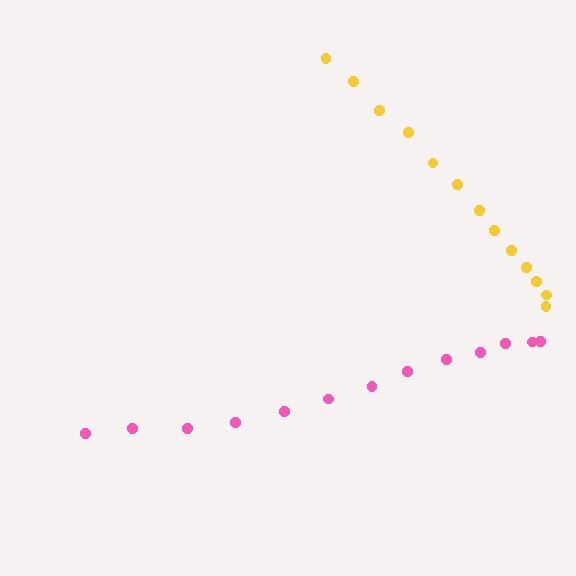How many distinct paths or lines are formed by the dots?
There are 2 distinct paths.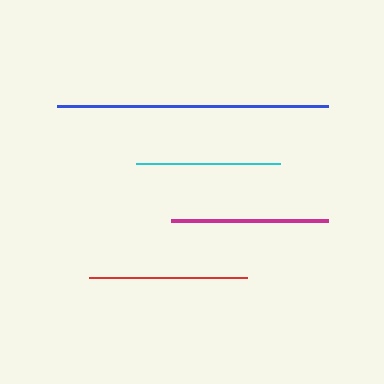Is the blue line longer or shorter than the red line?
The blue line is longer than the red line.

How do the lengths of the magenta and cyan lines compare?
The magenta and cyan lines are approximately the same length.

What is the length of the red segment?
The red segment is approximately 159 pixels long.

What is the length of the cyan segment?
The cyan segment is approximately 144 pixels long.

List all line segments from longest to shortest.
From longest to shortest: blue, red, magenta, cyan.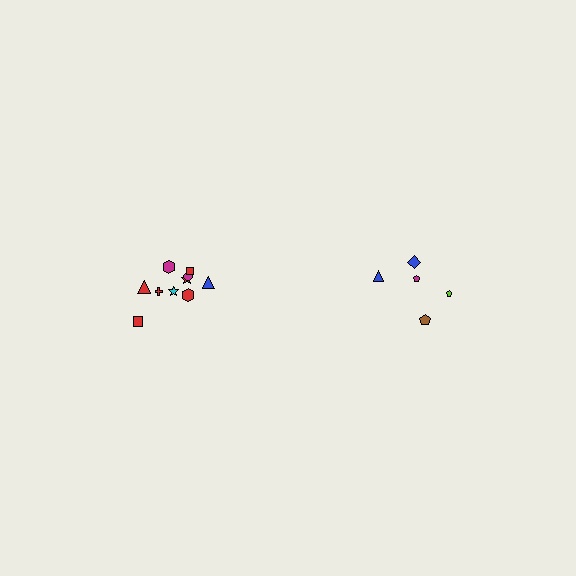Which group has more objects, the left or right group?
The left group.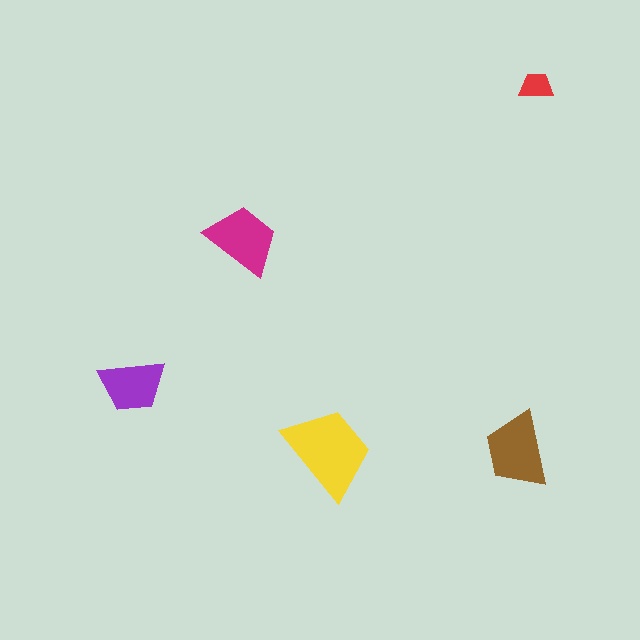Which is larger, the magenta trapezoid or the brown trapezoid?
The brown one.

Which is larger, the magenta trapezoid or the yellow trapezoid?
The yellow one.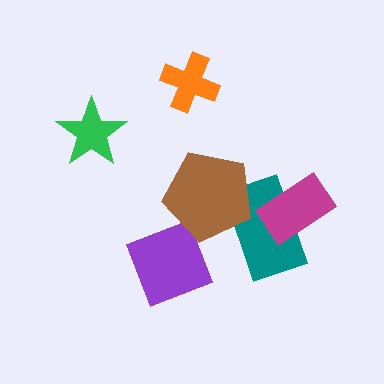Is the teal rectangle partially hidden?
Yes, it is partially covered by another shape.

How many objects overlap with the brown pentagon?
1 object overlaps with the brown pentagon.